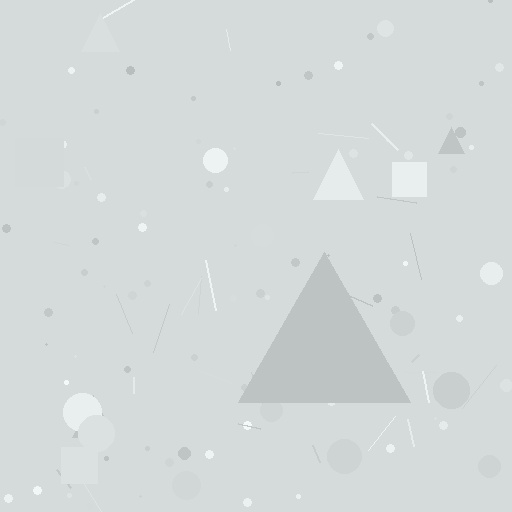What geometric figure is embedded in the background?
A triangle is embedded in the background.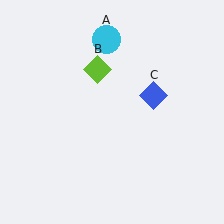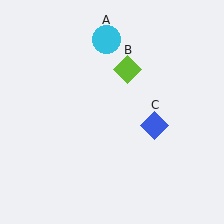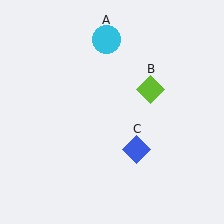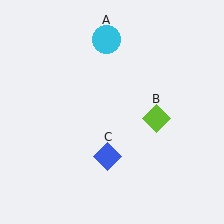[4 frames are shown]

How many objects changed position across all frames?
2 objects changed position: lime diamond (object B), blue diamond (object C).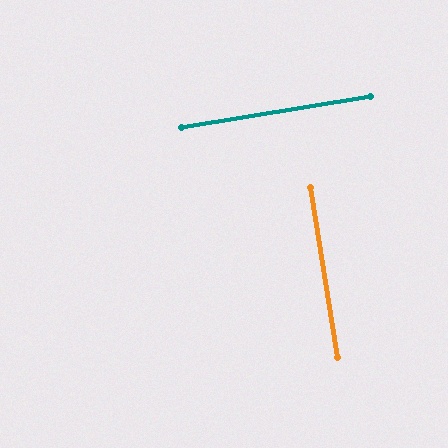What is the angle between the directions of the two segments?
Approximately 90 degrees.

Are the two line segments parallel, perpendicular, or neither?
Perpendicular — they meet at approximately 90°.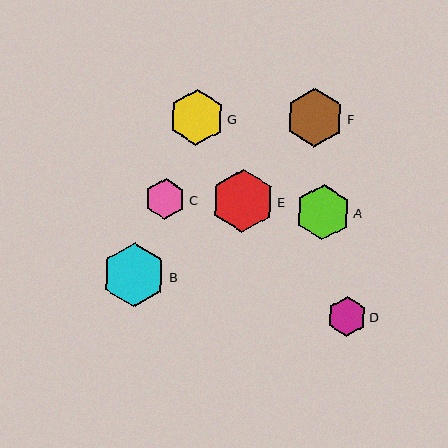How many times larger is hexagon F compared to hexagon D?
Hexagon F is approximately 1.5 times the size of hexagon D.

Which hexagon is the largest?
Hexagon B is the largest with a size of approximately 64 pixels.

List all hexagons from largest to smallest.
From largest to smallest: B, E, F, G, A, C, D.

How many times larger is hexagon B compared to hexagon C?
Hexagon B is approximately 1.6 times the size of hexagon C.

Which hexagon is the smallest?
Hexagon D is the smallest with a size of approximately 40 pixels.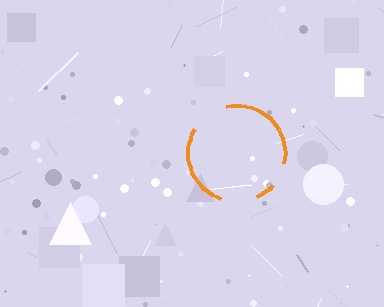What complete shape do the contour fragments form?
The contour fragments form a circle.